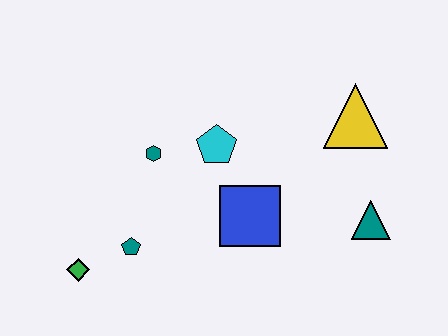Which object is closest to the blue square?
The cyan pentagon is closest to the blue square.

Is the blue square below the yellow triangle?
Yes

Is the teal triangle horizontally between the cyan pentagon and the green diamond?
No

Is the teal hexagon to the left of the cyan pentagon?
Yes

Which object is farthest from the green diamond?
The yellow triangle is farthest from the green diamond.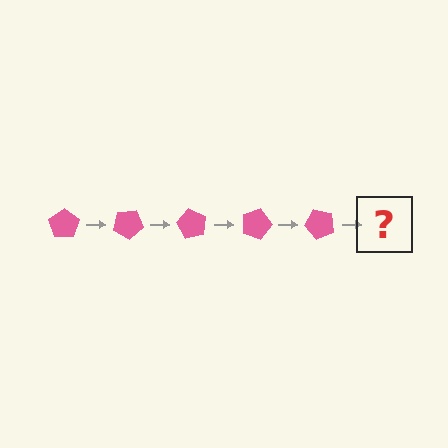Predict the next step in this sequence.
The next step is a pink pentagon rotated 150 degrees.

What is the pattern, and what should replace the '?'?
The pattern is that the pentagon rotates 30 degrees each step. The '?' should be a pink pentagon rotated 150 degrees.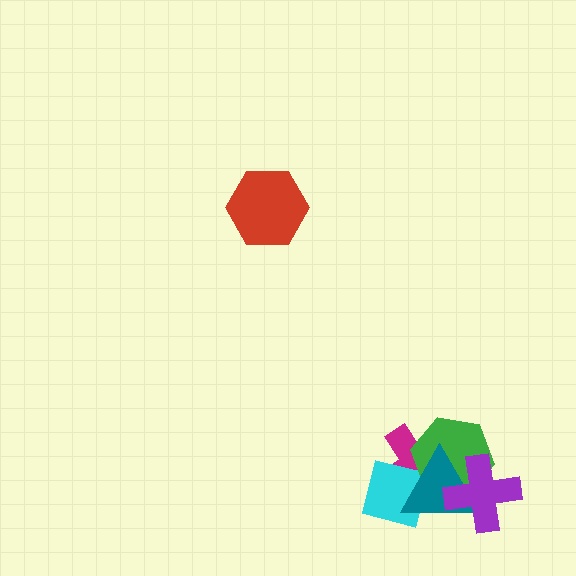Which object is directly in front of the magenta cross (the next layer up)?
The cyan square is directly in front of the magenta cross.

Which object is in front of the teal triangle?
The purple cross is in front of the teal triangle.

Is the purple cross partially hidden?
No, no other shape covers it.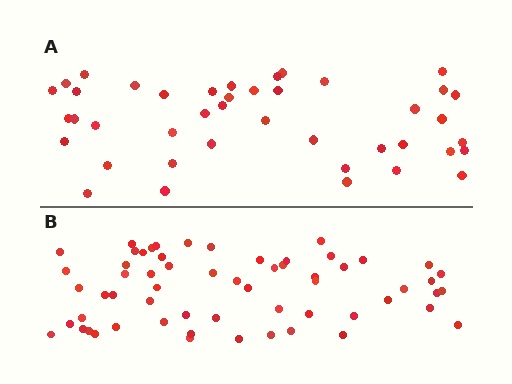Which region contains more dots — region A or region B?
Region B (the bottom region) has more dots.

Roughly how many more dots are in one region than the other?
Region B has approximately 20 more dots than region A.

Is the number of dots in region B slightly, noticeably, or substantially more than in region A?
Region B has noticeably more, but not dramatically so. The ratio is roughly 1.4 to 1.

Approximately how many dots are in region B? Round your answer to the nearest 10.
About 60 dots.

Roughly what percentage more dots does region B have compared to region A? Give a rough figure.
About 45% more.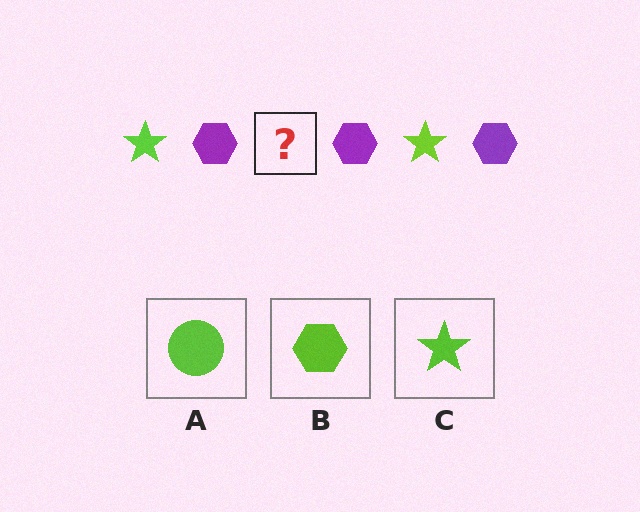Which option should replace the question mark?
Option C.